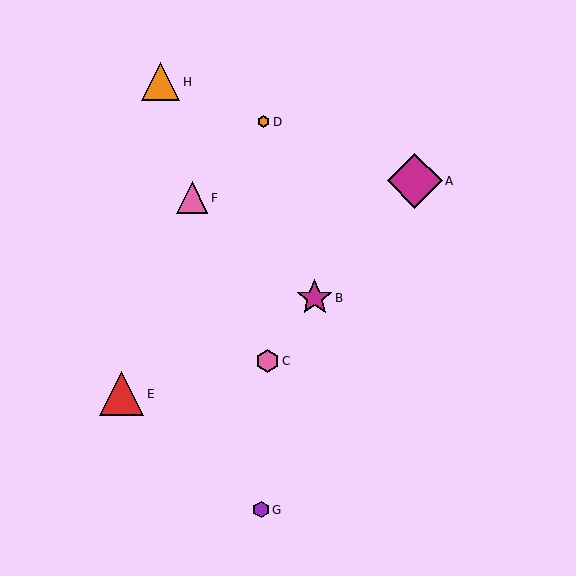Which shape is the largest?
The magenta diamond (labeled A) is the largest.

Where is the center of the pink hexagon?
The center of the pink hexagon is at (267, 361).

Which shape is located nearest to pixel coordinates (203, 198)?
The pink triangle (labeled F) at (192, 198) is nearest to that location.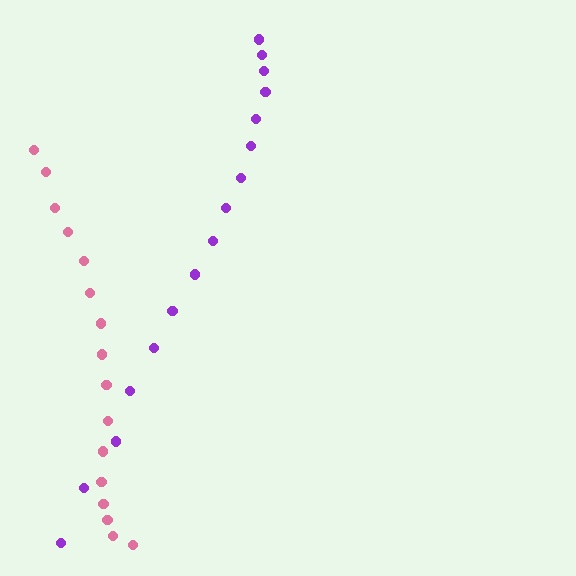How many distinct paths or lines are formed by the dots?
There are 2 distinct paths.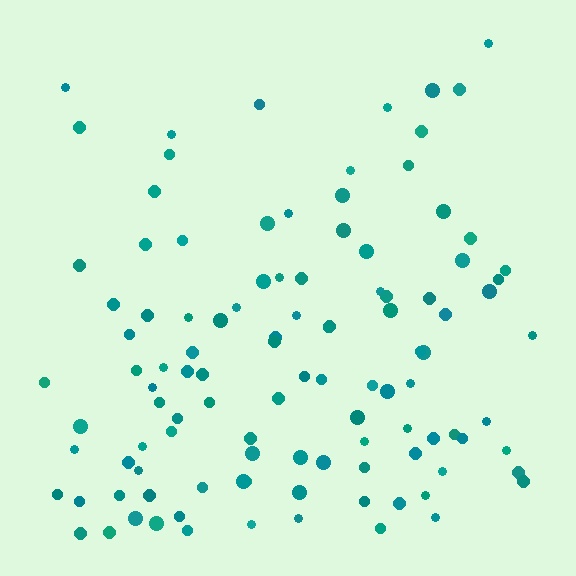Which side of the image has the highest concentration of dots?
The bottom.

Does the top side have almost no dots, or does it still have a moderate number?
Still a moderate number, just noticeably fewer than the bottom.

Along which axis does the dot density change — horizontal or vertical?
Vertical.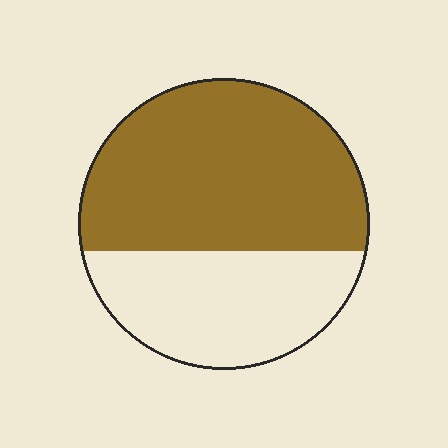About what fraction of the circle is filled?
About five eighths (5/8).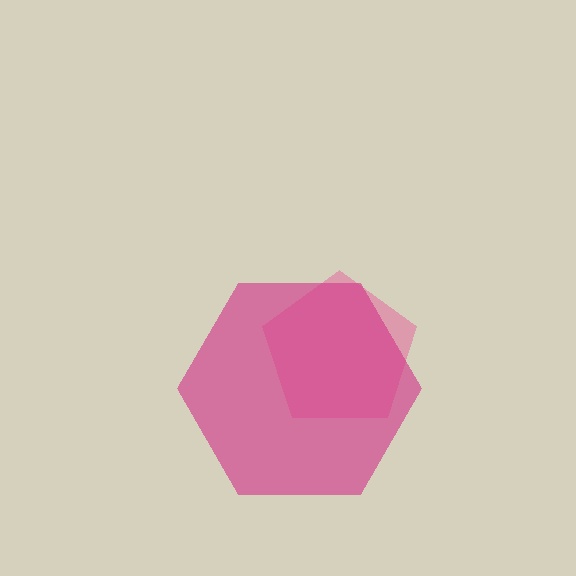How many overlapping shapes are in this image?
There are 2 overlapping shapes in the image.